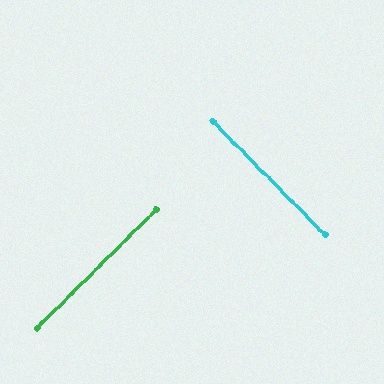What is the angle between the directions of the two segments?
Approximately 90 degrees.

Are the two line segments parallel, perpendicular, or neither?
Perpendicular — they meet at approximately 90°.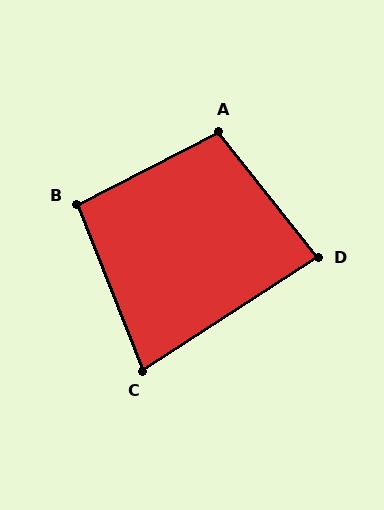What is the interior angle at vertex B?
Approximately 96 degrees (obtuse).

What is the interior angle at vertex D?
Approximately 84 degrees (acute).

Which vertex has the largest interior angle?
A, at approximately 101 degrees.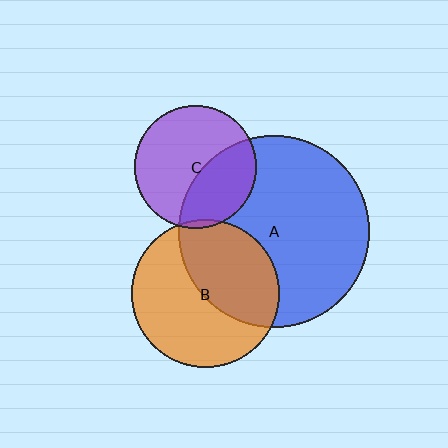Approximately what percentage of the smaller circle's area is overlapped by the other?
Approximately 40%.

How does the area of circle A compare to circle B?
Approximately 1.7 times.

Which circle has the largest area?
Circle A (blue).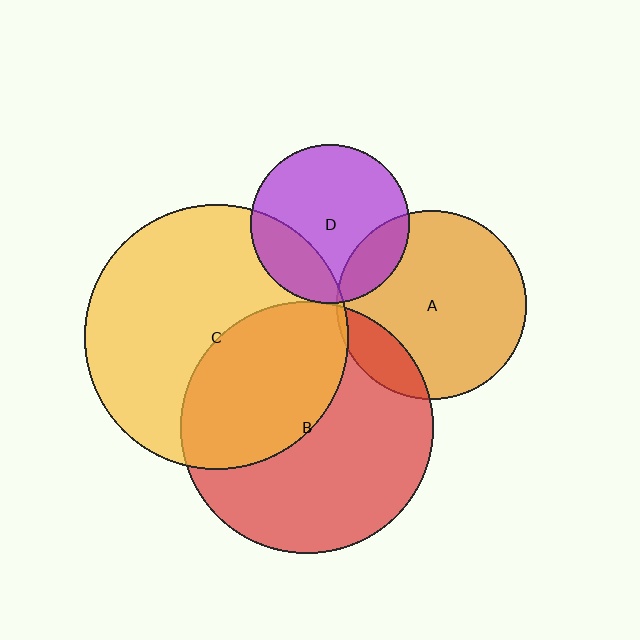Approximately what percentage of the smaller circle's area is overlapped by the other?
Approximately 5%.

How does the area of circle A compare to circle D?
Approximately 1.4 times.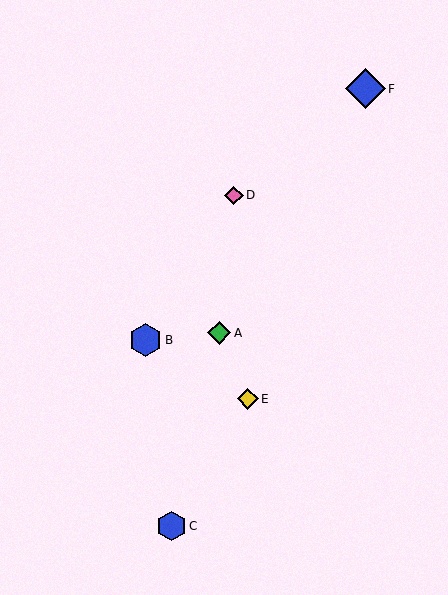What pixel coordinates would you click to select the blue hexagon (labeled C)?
Click at (172, 526) to select the blue hexagon C.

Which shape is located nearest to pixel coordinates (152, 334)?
The blue hexagon (labeled B) at (146, 340) is nearest to that location.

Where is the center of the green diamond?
The center of the green diamond is at (219, 333).